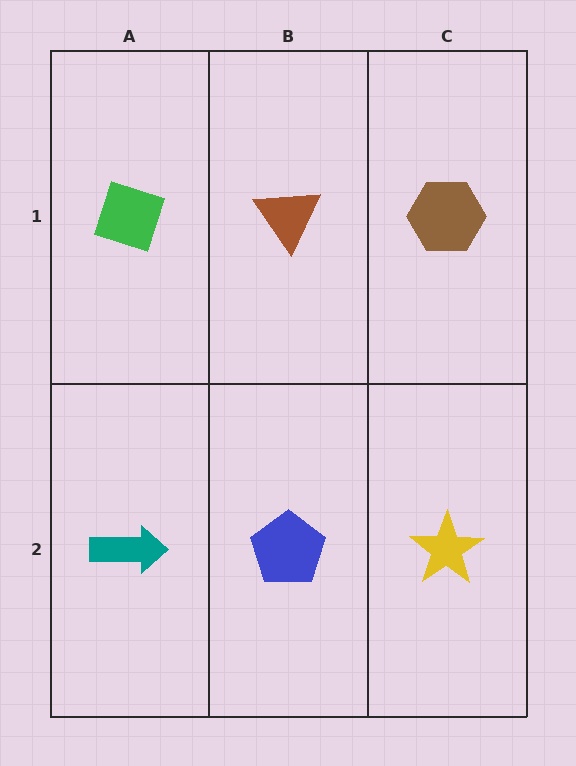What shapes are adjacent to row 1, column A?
A teal arrow (row 2, column A), a brown triangle (row 1, column B).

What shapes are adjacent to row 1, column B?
A blue pentagon (row 2, column B), a green diamond (row 1, column A), a brown hexagon (row 1, column C).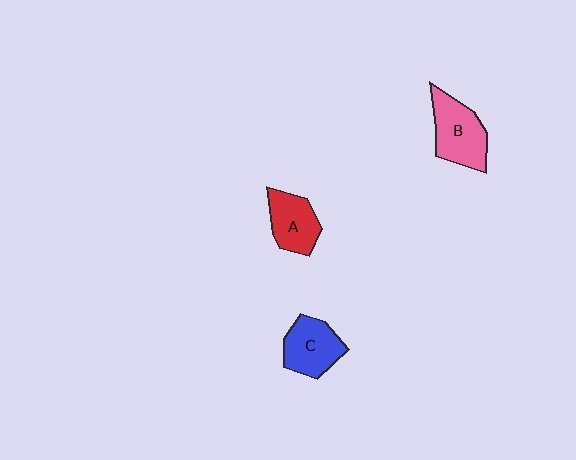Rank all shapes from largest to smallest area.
From largest to smallest: B (pink), C (blue), A (red).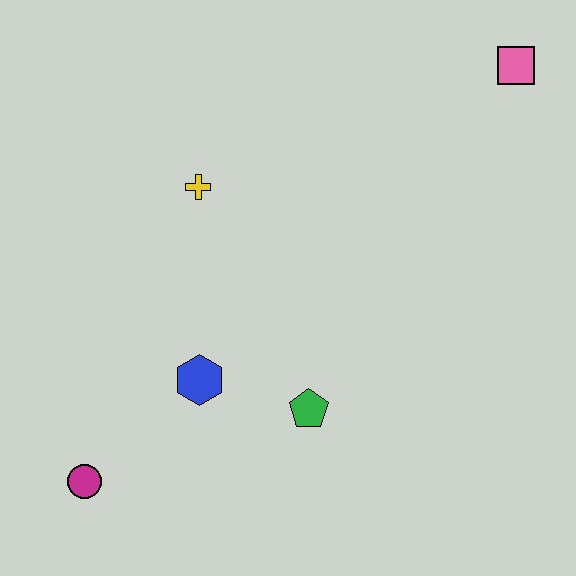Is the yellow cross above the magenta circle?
Yes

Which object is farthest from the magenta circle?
The pink square is farthest from the magenta circle.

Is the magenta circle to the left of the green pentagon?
Yes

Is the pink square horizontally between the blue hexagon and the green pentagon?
No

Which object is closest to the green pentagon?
The blue hexagon is closest to the green pentagon.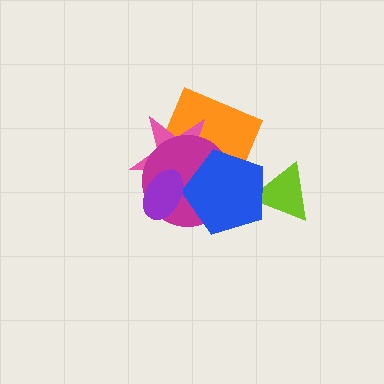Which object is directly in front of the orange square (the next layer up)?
The pink star is directly in front of the orange square.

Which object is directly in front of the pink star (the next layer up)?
The magenta circle is directly in front of the pink star.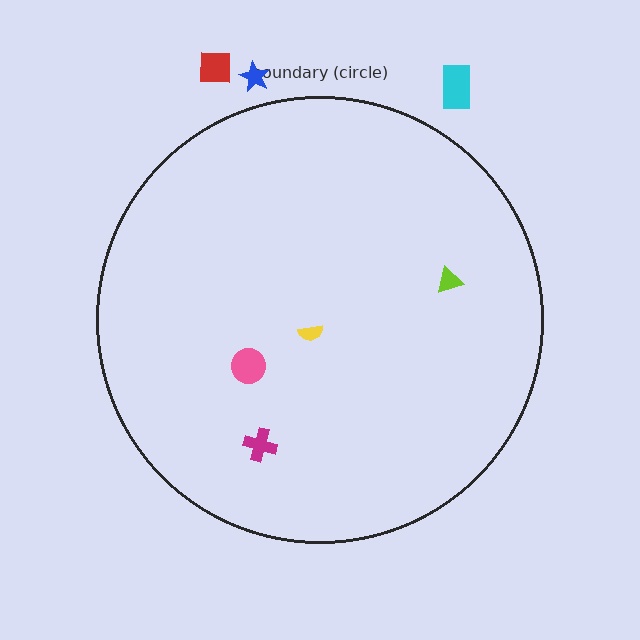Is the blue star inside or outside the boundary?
Outside.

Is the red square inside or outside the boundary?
Outside.